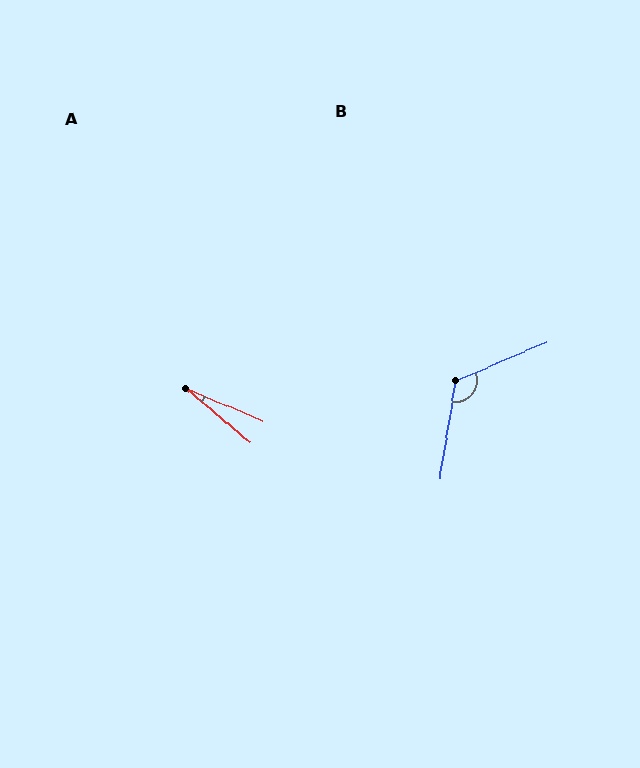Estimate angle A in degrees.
Approximately 18 degrees.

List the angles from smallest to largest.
A (18°), B (122°).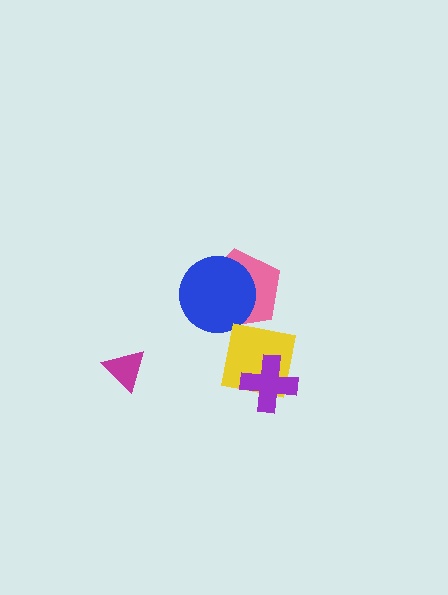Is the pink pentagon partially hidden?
Yes, it is partially covered by another shape.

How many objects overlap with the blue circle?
1 object overlaps with the blue circle.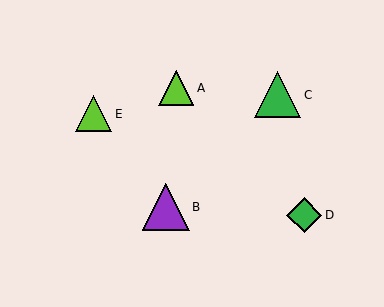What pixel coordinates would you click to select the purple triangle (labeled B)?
Click at (166, 207) to select the purple triangle B.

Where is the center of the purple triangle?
The center of the purple triangle is at (166, 207).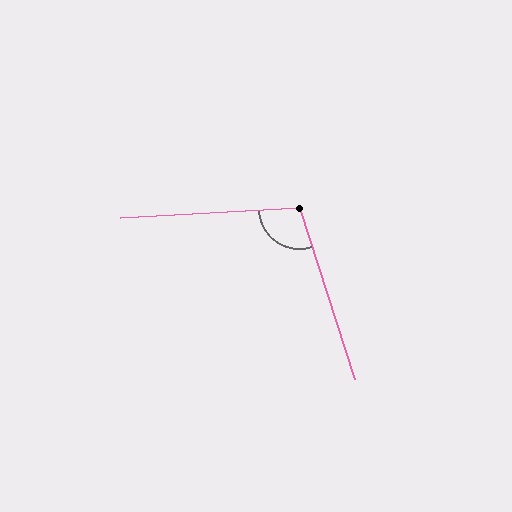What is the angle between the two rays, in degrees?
Approximately 105 degrees.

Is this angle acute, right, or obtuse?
It is obtuse.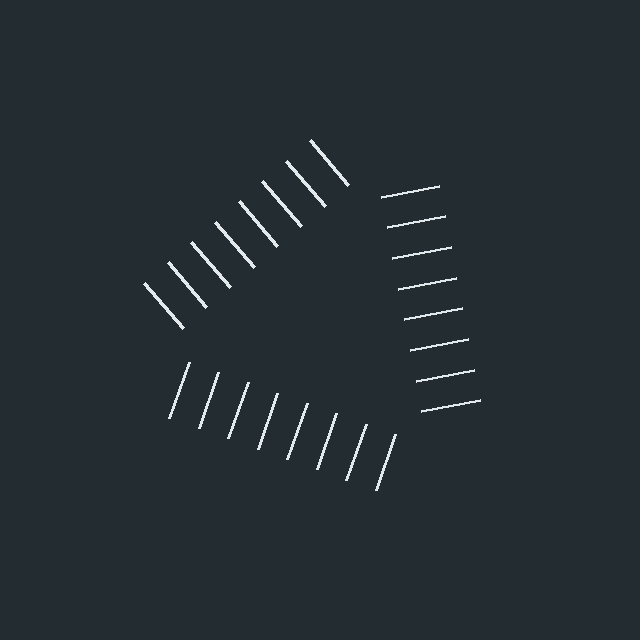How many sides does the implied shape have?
3 sides — the line-ends trace a triangle.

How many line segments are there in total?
24 — 8 along each of the 3 edges.